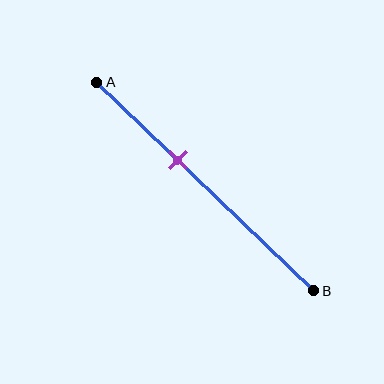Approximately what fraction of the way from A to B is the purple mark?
The purple mark is approximately 35% of the way from A to B.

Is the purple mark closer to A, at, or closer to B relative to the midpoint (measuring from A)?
The purple mark is closer to point A than the midpoint of segment AB.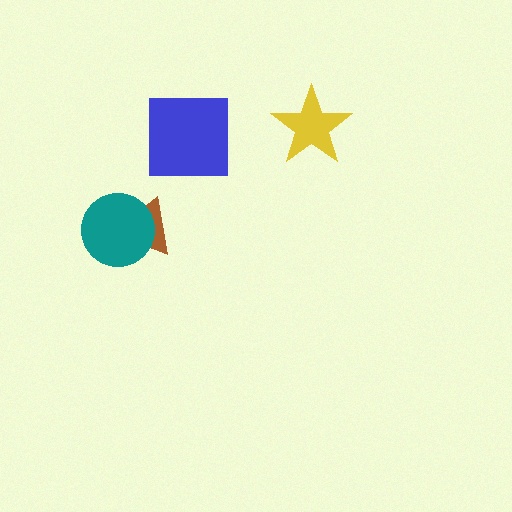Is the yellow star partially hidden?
No, no other shape covers it.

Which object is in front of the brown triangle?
The teal circle is in front of the brown triangle.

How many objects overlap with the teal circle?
1 object overlaps with the teal circle.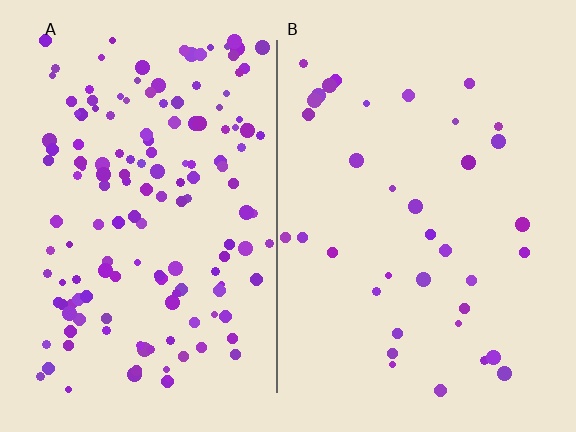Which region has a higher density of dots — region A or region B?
A (the left).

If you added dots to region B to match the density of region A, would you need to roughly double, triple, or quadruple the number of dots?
Approximately quadruple.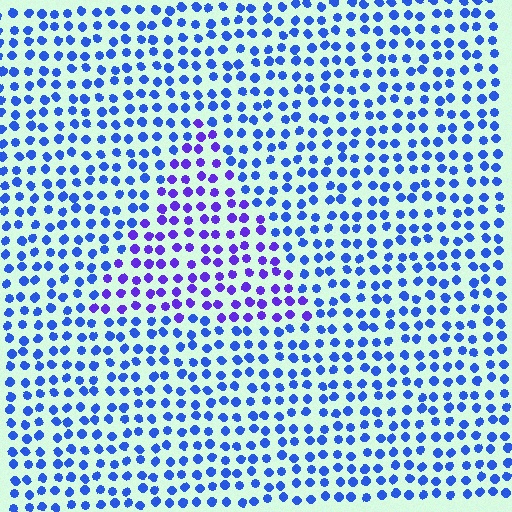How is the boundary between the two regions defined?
The boundary is defined purely by a slight shift in hue (about 35 degrees). Spacing, size, and orientation are identical on both sides.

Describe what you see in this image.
The image is filled with small blue elements in a uniform arrangement. A triangle-shaped region is visible where the elements are tinted to a slightly different hue, forming a subtle color boundary.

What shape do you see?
I see a triangle.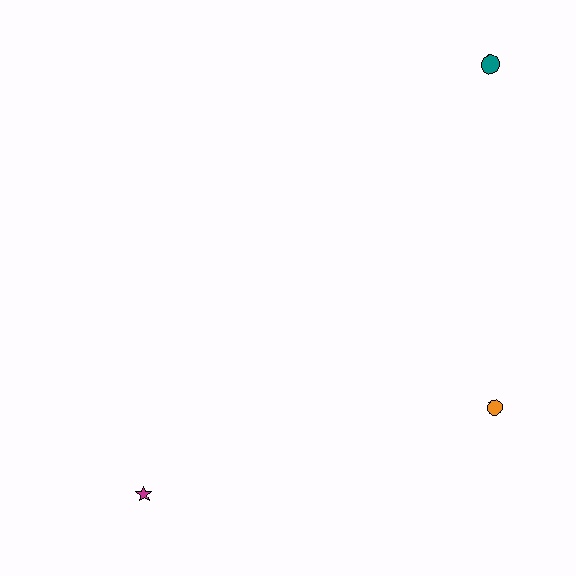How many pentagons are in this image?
There are no pentagons.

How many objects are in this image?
There are 3 objects.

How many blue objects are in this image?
There are no blue objects.